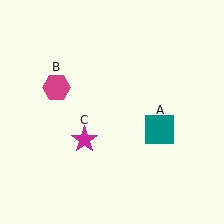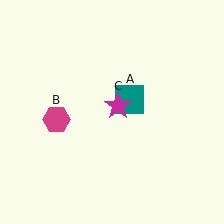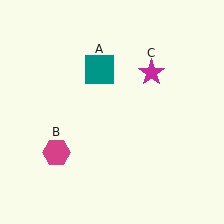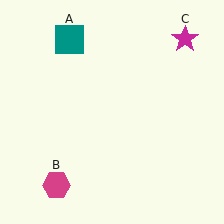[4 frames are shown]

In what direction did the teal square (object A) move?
The teal square (object A) moved up and to the left.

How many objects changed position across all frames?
3 objects changed position: teal square (object A), magenta hexagon (object B), magenta star (object C).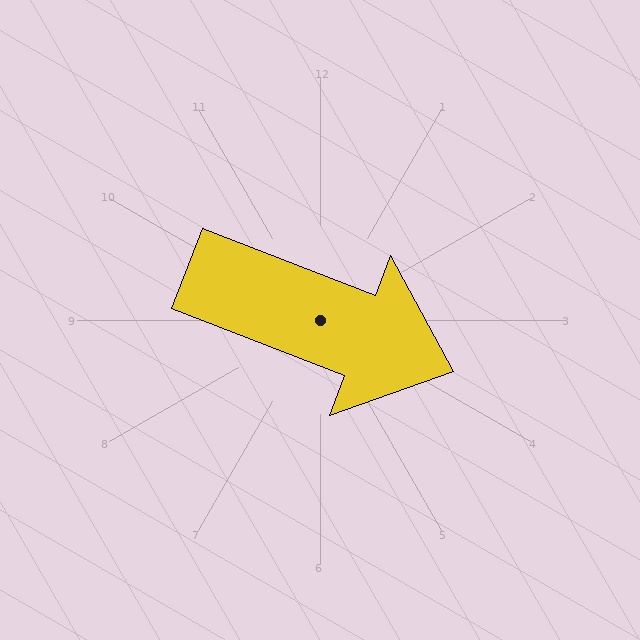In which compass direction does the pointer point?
East.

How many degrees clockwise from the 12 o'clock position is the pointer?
Approximately 111 degrees.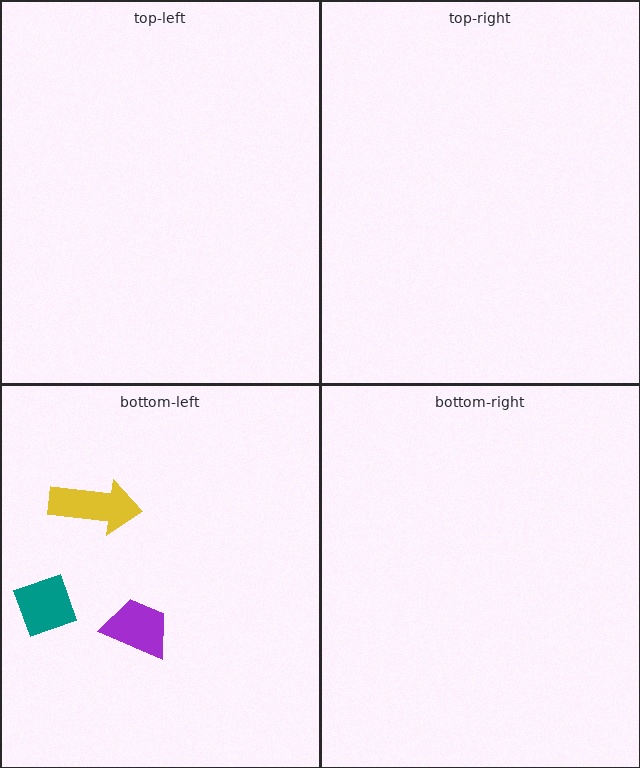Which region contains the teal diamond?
The bottom-left region.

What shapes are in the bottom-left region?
The purple trapezoid, the yellow arrow, the teal diamond.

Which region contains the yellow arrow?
The bottom-left region.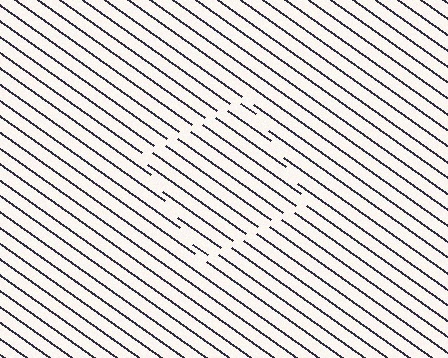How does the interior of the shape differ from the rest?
The interior of the shape contains the same grating, shifted by half a period — the contour is defined by the phase discontinuity where line-ends from the inner and outer gratings abut.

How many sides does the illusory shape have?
4 sides — the line-ends trace a square.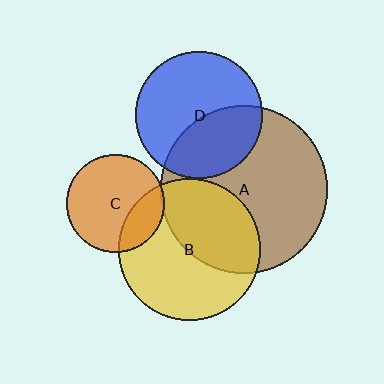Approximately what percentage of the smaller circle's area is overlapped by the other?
Approximately 45%.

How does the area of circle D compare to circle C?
Approximately 1.7 times.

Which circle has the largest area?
Circle A (brown).